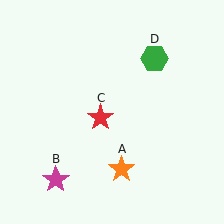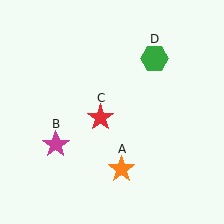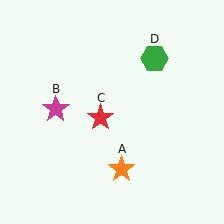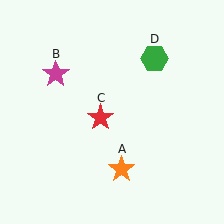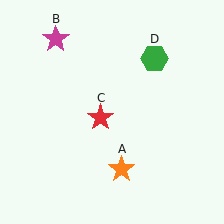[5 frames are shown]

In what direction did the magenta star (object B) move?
The magenta star (object B) moved up.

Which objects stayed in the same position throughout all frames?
Orange star (object A) and red star (object C) and green hexagon (object D) remained stationary.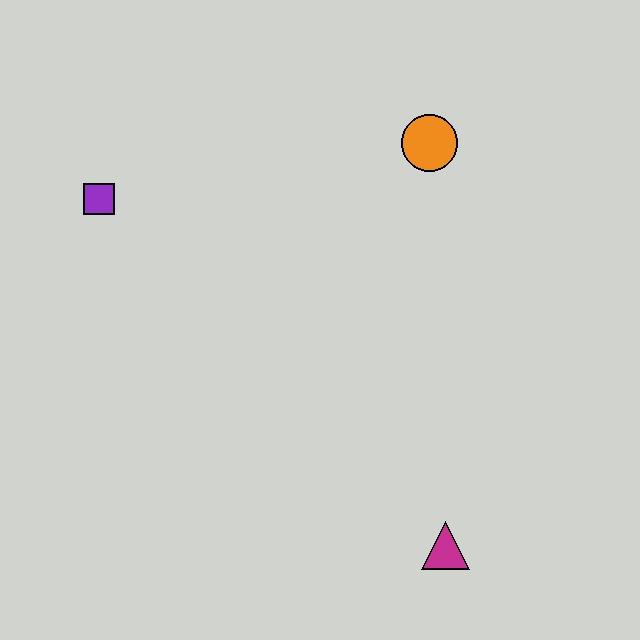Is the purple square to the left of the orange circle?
Yes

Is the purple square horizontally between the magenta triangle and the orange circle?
No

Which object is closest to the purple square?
The orange circle is closest to the purple square.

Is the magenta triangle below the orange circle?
Yes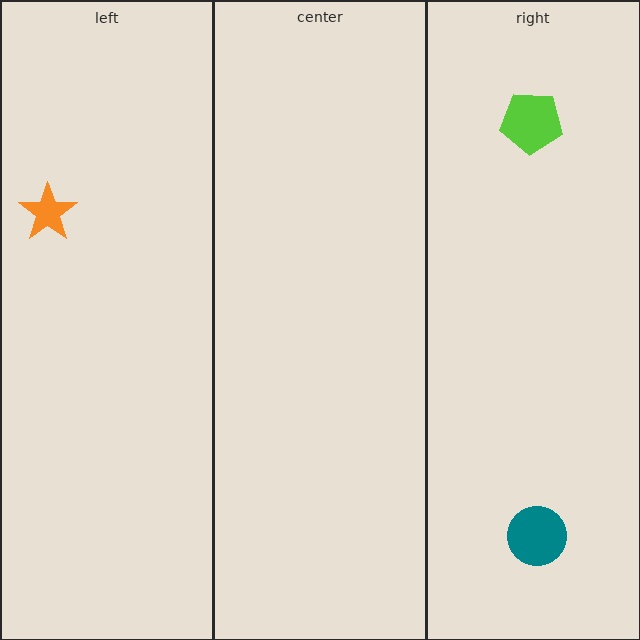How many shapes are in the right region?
2.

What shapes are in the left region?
The orange star.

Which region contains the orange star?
The left region.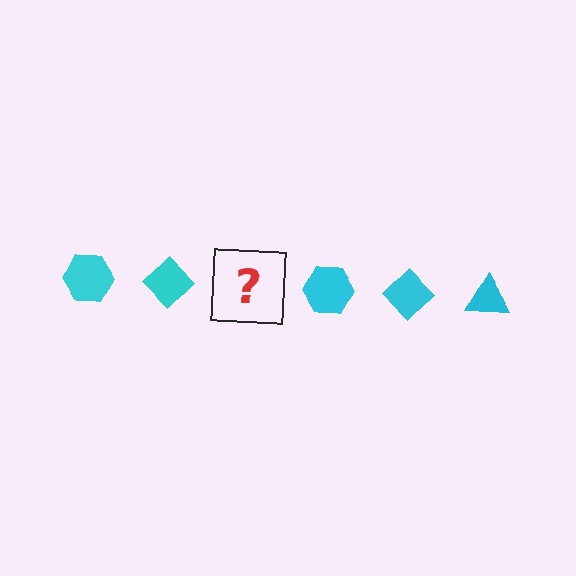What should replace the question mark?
The question mark should be replaced with a cyan triangle.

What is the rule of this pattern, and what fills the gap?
The rule is that the pattern cycles through hexagon, diamond, triangle shapes in cyan. The gap should be filled with a cyan triangle.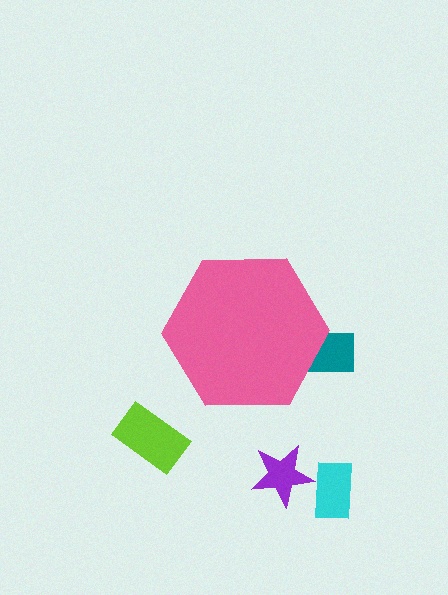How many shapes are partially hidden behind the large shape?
1 shape is partially hidden.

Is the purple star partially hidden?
No, the purple star is fully visible.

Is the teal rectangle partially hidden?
Yes, the teal rectangle is partially hidden behind the pink hexagon.